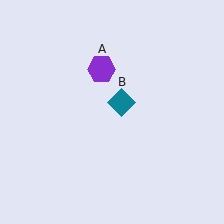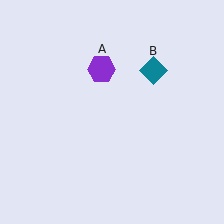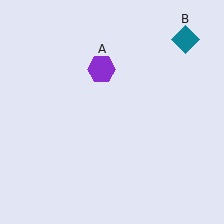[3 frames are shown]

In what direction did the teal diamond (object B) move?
The teal diamond (object B) moved up and to the right.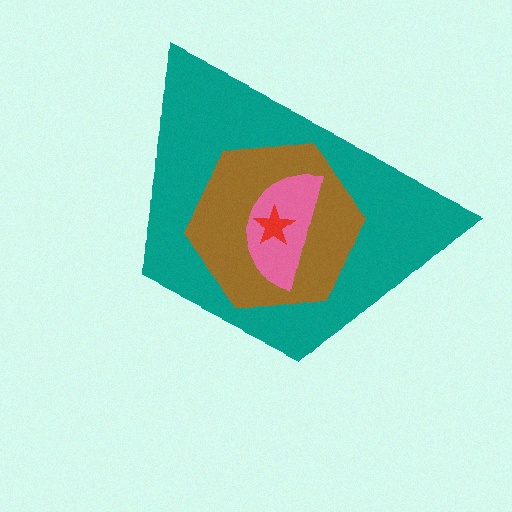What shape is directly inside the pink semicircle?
The red star.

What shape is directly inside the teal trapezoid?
The brown hexagon.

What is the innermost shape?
The red star.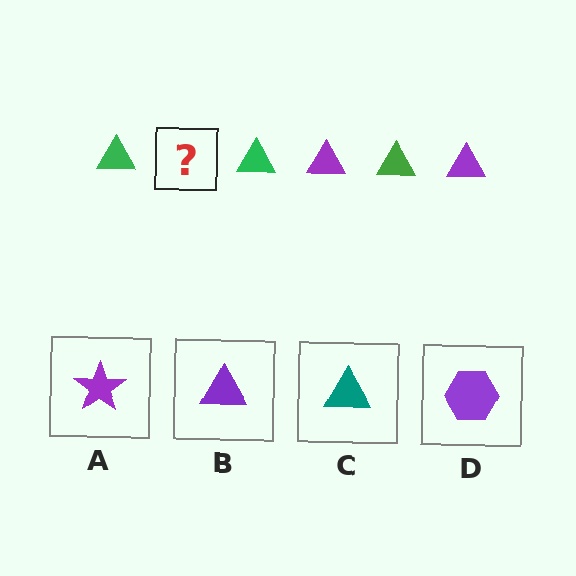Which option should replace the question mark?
Option B.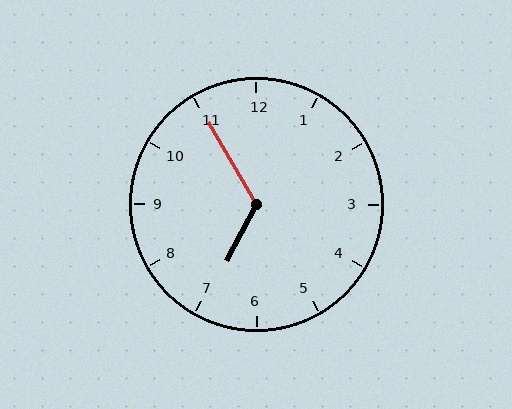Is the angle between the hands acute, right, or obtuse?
It is obtuse.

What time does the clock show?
6:55.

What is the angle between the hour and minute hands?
Approximately 122 degrees.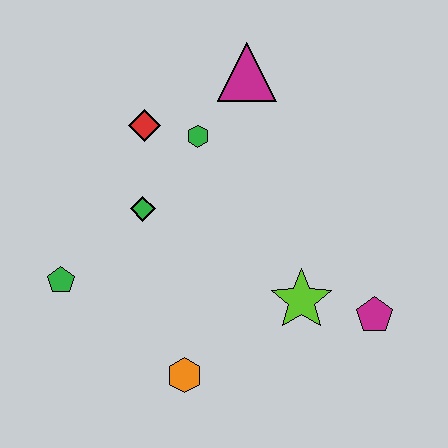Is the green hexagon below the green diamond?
No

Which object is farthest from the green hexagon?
The magenta pentagon is farthest from the green hexagon.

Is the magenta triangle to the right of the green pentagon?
Yes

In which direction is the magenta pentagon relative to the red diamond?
The magenta pentagon is to the right of the red diamond.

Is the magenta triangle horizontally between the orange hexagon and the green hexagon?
No